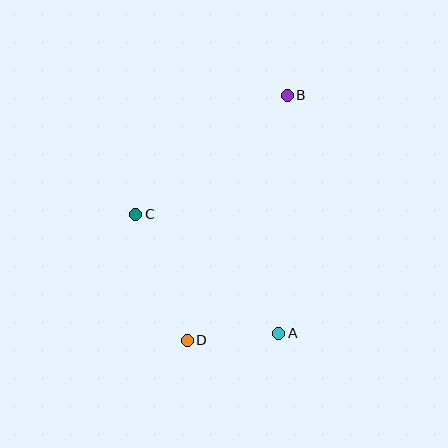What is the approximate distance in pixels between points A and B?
The distance between A and B is approximately 238 pixels.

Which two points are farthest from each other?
Points B and D are farthest from each other.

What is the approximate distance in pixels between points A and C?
The distance between A and C is approximately 186 pixels.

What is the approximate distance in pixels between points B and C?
The distance between B and C is approximately 193 pixels.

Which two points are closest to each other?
Points A and D are closest to each other.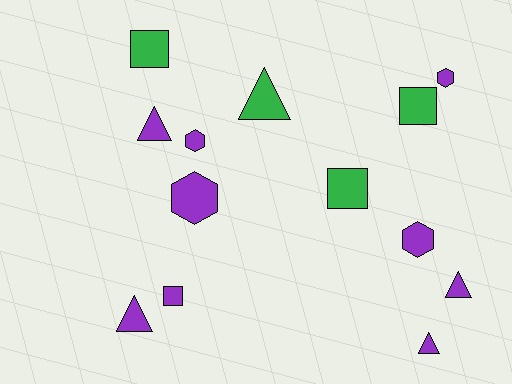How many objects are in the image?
There are 13 objects.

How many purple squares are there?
There is 1 purple square.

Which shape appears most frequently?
Triangle, with 5 objects.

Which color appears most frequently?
Purple, with 9 objects.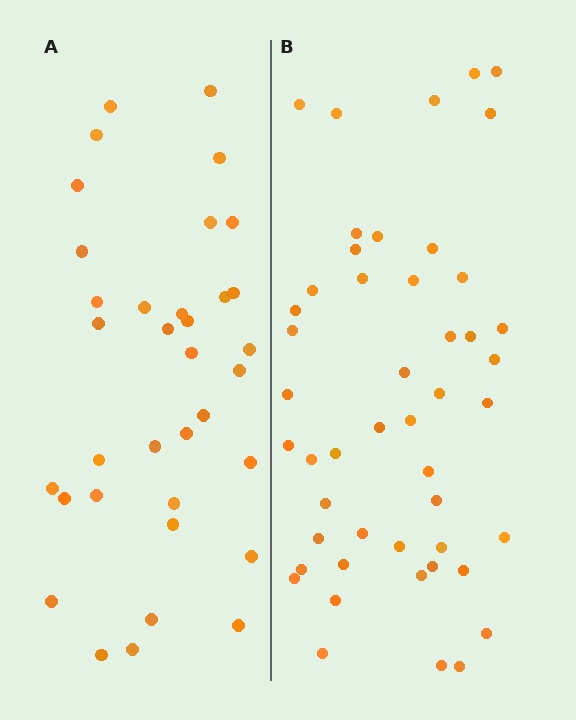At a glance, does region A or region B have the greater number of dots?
Region B (the right region) has more dots.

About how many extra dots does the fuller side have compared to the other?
Region B has approximately 15 more dots than region A.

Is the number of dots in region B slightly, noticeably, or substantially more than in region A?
Region B has noticeably more, but not dramatically so. The ratio is roughly 1.4 to 1.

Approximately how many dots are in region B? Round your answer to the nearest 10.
About 50 dots. (The exact count is 48, which rounds to 50.)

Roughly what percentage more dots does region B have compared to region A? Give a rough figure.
About 35% more.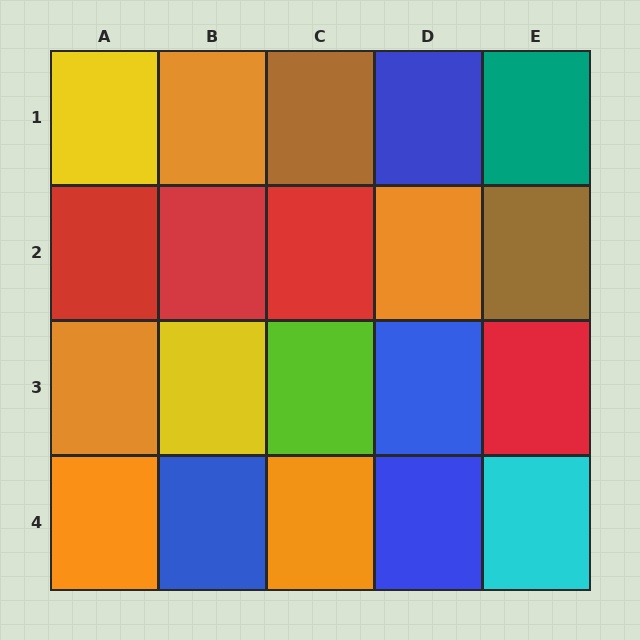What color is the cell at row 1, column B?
Orange.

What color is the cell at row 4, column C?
Orange.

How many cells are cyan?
1 cell is cyan.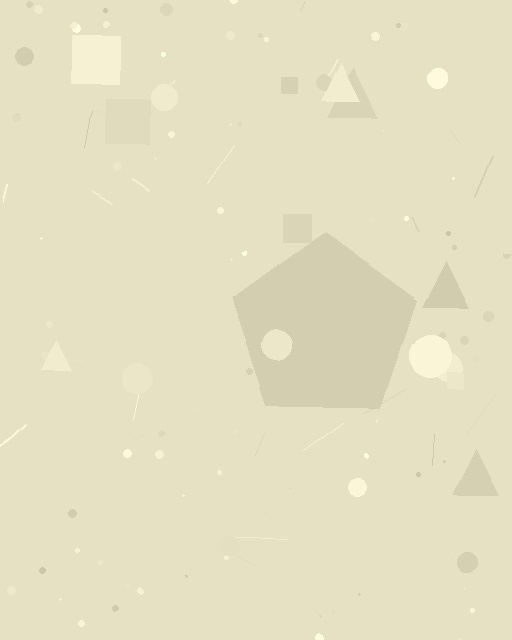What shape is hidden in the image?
A pentagon is hidden in the image.